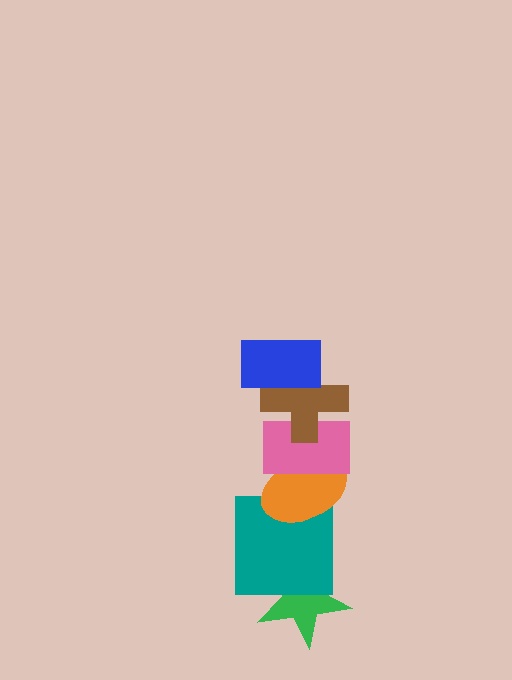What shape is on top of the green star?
The teal square is on top of the green star.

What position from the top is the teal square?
The teal square is 5th from the top.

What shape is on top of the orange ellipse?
The pink rectangle is on top of the orange ellipse.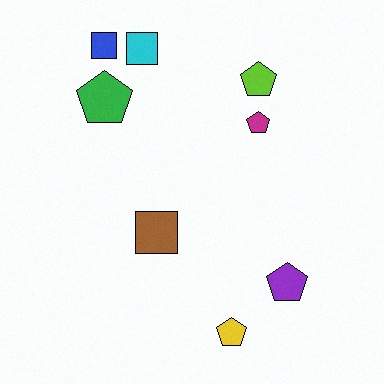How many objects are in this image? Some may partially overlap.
There are 8 objects.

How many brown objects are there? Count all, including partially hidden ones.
There is 1 brown object.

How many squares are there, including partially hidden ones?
There are 3 squares.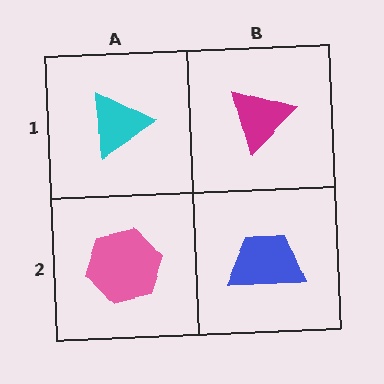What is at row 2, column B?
A blue trapezoid.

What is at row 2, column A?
A pink hexagon.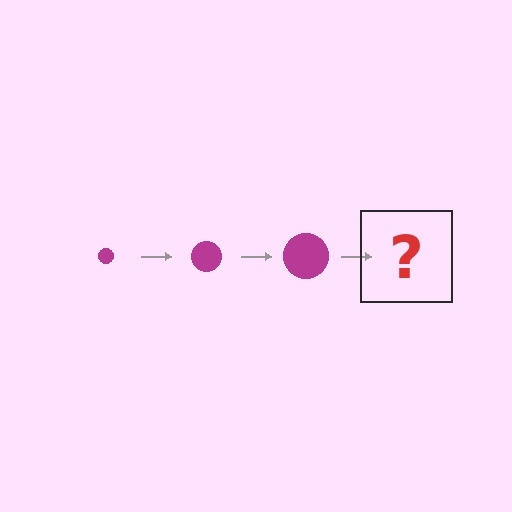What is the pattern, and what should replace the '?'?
The pattern is that the circle gets progressively larger each step. The '?' should be a magenta circle, larger than the previous one.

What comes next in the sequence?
The next element should be a magenta circle, larger than the previous one.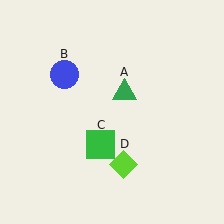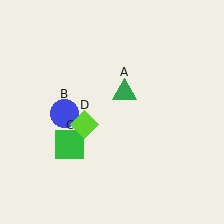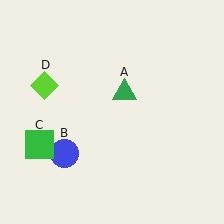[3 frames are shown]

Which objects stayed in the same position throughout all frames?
Green triangle (object A) remained stationary.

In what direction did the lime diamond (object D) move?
The lime diamond (object D) moved up and to the left.